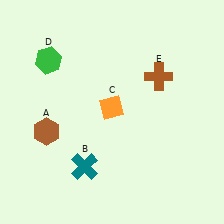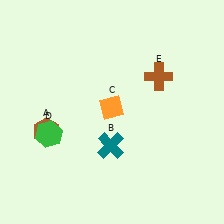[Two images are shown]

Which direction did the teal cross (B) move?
The teal cross (B) moved right.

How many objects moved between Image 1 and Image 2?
2 objects moved between the two images.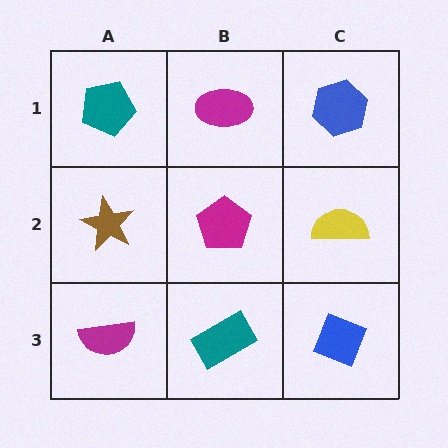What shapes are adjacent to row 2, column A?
A teal pentagon (row 1, column A), a magenta semicircle (row 3, column A), a magenta pentagon (row 2, column B).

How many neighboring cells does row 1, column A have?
2.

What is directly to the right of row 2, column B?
A yellow semicircle.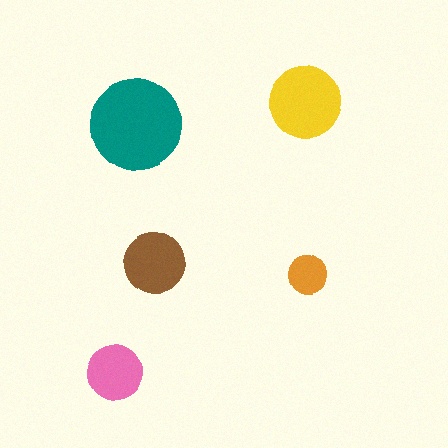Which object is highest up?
The yellow circle is topmost.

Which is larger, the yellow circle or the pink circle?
The yellow one.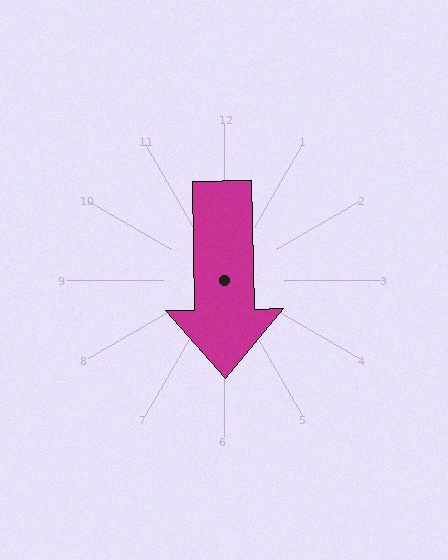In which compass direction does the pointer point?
South.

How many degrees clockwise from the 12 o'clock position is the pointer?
Approximately 179 degrees.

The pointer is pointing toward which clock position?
Roughly 6 o'clock.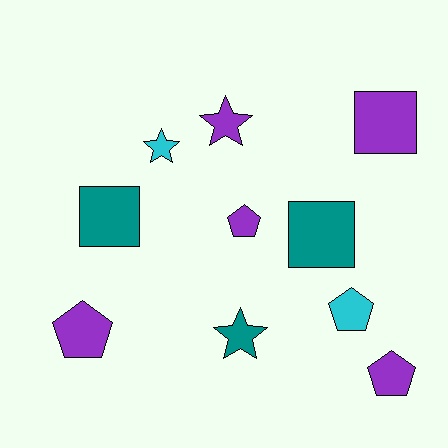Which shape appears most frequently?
Pentagon, with 4 objects.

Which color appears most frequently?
Purple, with 5 objects.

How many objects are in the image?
There are 10 objects.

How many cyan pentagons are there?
There is 1 cyan pentagon.